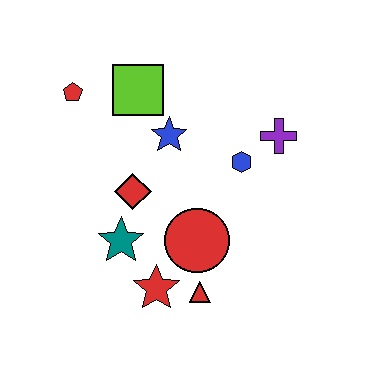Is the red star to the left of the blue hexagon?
Yes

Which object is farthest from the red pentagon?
The red triangle is farthest from the red pentagon.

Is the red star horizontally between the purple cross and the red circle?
No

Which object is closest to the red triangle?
The red star is closest to the red triangle.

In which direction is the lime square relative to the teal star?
The lime square is above the teal star.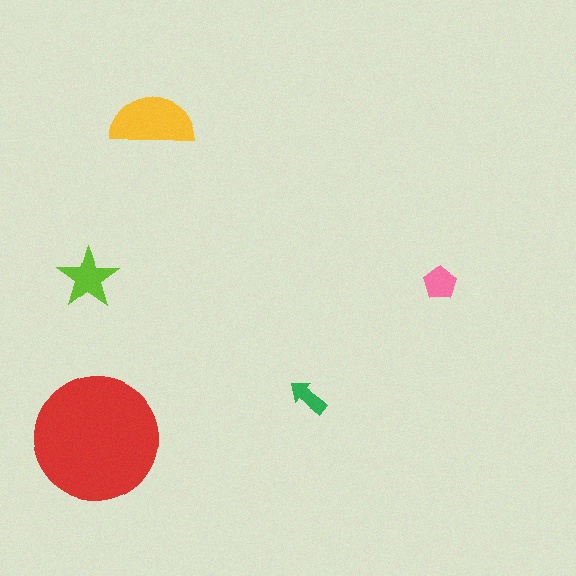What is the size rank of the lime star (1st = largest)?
3rd.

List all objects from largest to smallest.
The red circle, the yellow semicircle, the lime star, the pink pentagon, the green arrow.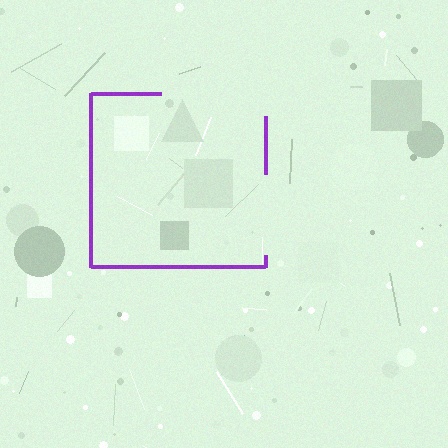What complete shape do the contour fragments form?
The contour fragments form a square.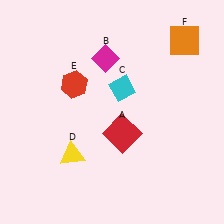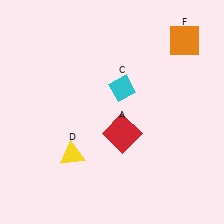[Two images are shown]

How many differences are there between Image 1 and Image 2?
There are 2 differences between the two images.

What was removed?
The magenta diamond (B), the red hexagon (E) were removed in Image 2.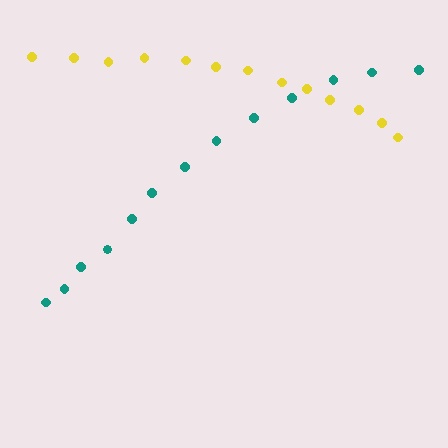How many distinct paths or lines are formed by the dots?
There are 2 distinct paths.